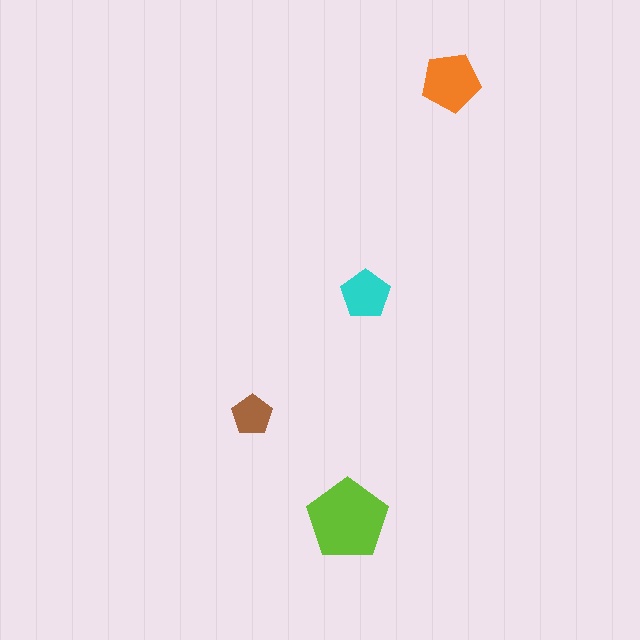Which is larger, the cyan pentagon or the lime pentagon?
The lime one.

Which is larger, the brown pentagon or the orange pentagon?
The orange one.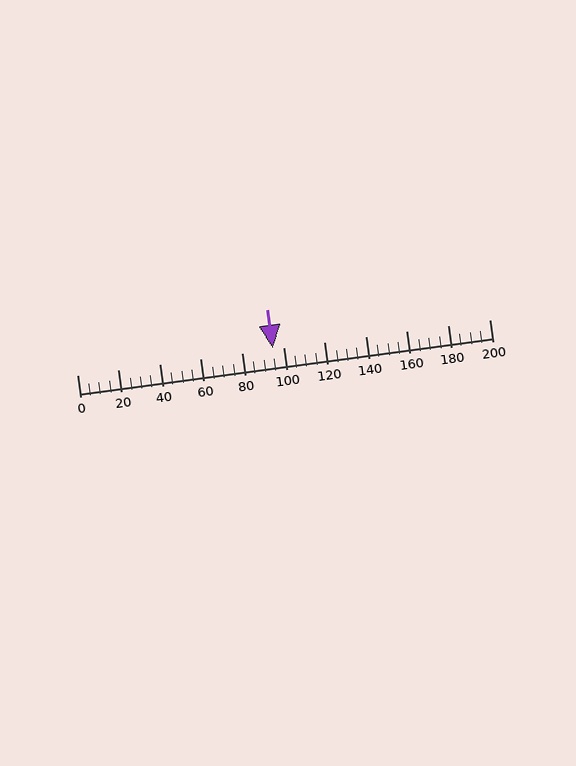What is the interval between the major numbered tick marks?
The major tick marks are spaced 20 units apart.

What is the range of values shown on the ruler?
The ruler shows values from 0 to 200.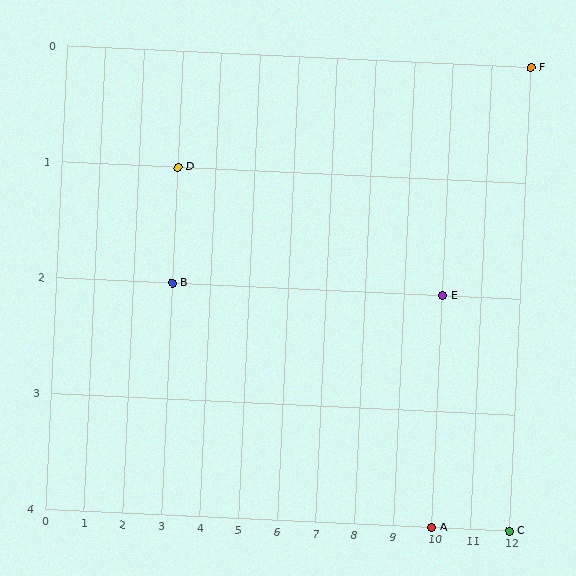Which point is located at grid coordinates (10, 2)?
Point E is at (10, 2).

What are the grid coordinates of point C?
Point C is at grid coordinates (12, 4).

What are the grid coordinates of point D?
Point D is at grid coordinates (3, 1).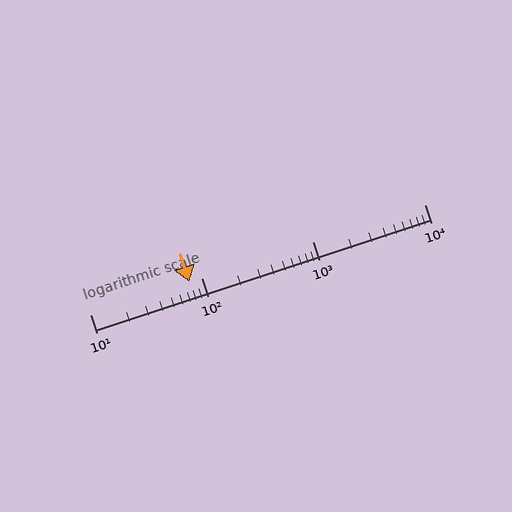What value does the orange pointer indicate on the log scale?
The pointer indicates approximately 77.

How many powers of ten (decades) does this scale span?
The scale spans 3 decades, from 10 to 10000.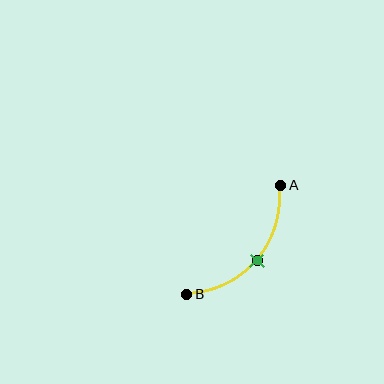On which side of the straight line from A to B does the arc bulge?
The arc bulges below and to the right of the straight line connecting A and B.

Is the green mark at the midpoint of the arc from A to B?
Yes. The green mark lies on the arc at equal arc-length from both A and B — it is the arc midpoint.